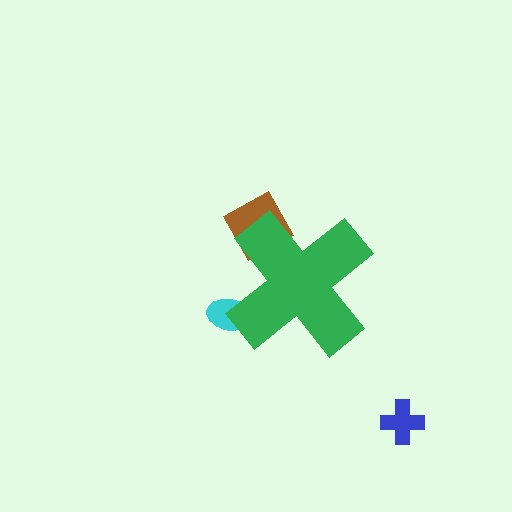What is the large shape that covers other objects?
A green cross.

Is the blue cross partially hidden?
No, the blue cross is fully visible.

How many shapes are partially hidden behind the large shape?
2 shapes are partially hidden.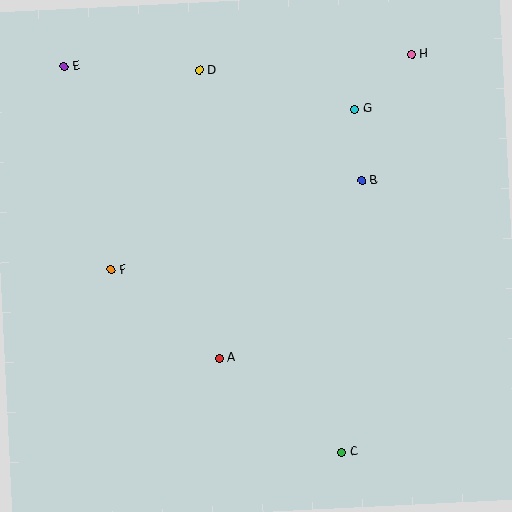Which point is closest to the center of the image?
Point A at (219, 358) is closest to the center.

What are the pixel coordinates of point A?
Point A is at (219, 358).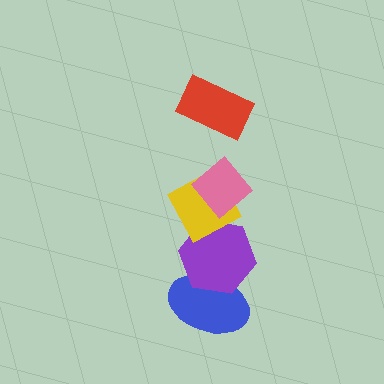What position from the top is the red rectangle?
The red rectangle is 1st from the top.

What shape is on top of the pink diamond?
The red rectangle is on top of the pink diamond.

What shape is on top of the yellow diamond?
The pink diamond is on top of the yellow diamond.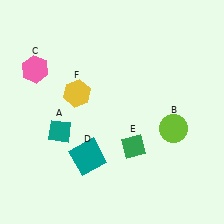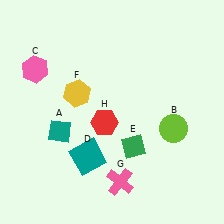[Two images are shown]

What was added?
A pink cross (G), a red hexagon (H) were added in Image 2.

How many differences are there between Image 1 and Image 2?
There are 2 differences between the two images.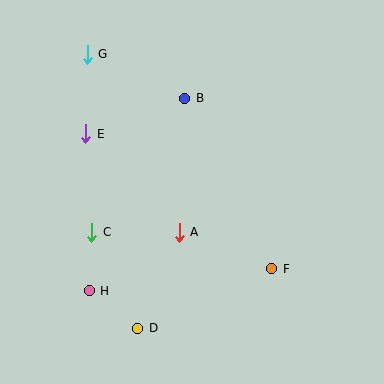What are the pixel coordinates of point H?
Point H is at (89, 291).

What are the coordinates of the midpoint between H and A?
The midpoint between H and A is at (134, 262).